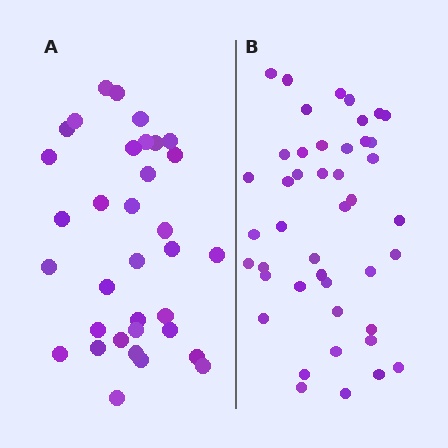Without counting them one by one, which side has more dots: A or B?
Region B (the right region) has more dots.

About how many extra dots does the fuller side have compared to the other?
Region B has roughly 10 or so more dots than region A.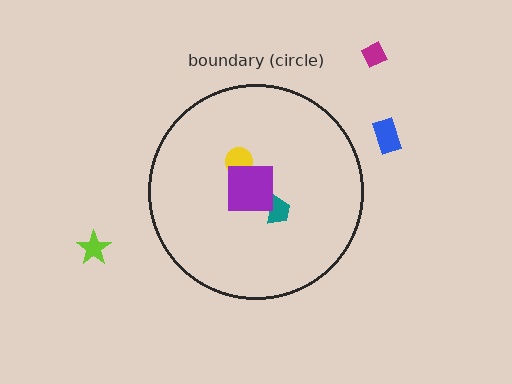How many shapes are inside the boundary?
3 inside, 3 outside.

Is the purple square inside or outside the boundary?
Inside.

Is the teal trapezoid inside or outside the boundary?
Inside.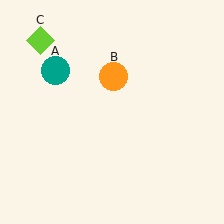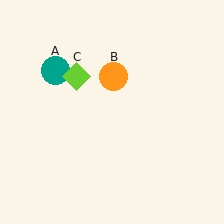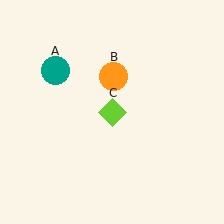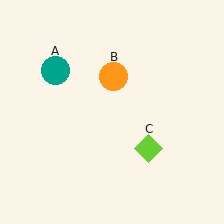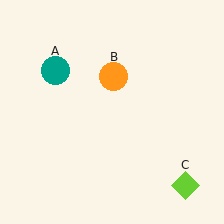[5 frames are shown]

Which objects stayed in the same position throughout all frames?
Teal circle (object A) and orange circle (object B) remained stationary.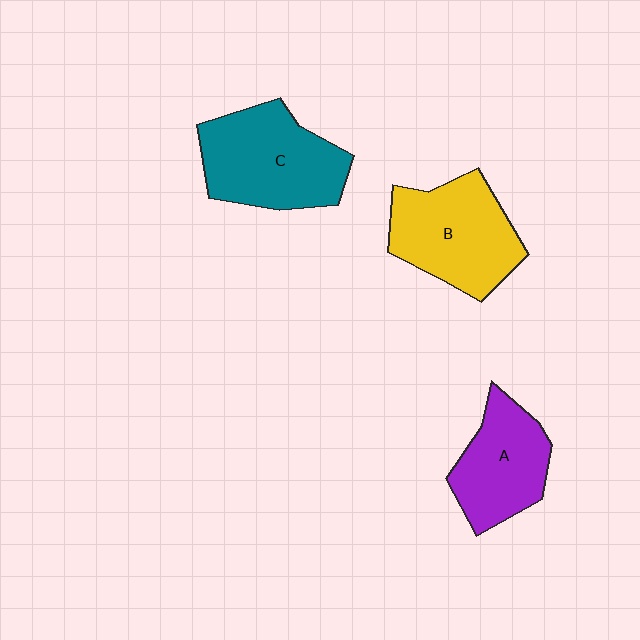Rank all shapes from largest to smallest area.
From largest to smallest: C (teal), B (yellow), A (purple).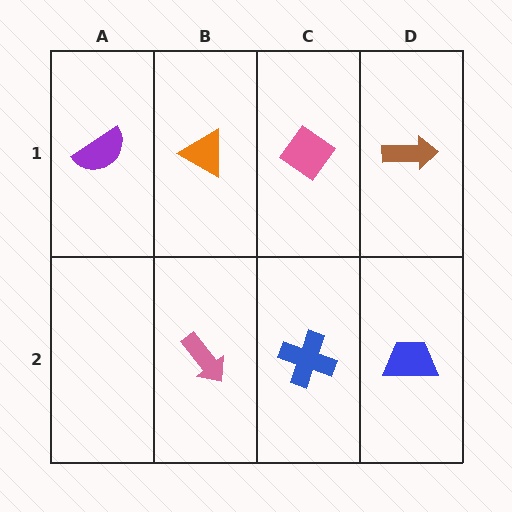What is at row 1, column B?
An orange triangle.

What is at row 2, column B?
A pink arrow.